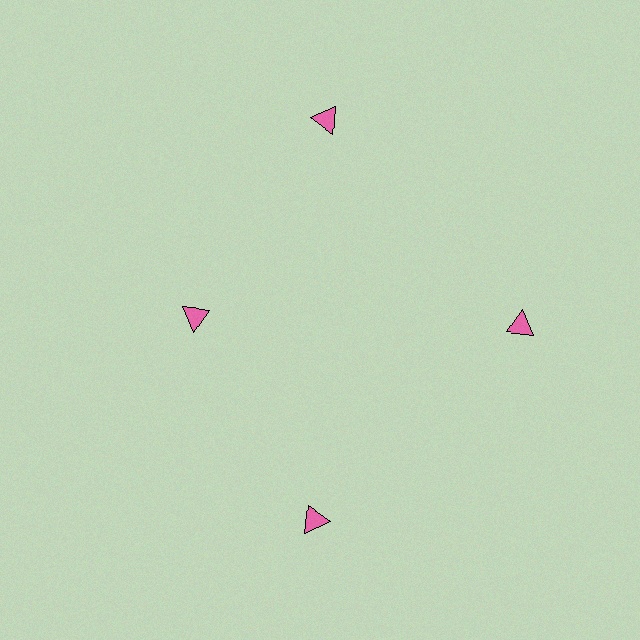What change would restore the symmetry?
The symmetry would be restored by moving it outward, back onto the ring so that all 4 triangles sit at equal angles and equal distance from the center.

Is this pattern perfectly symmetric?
No. The 4 pink triangles are arranged in a ring, but one element near the 9 o'clock position is pulled inward toward the center, breaking the 4-fold rotational symmetry.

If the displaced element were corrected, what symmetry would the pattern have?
It would have 4-fold rotational symmetry — the pattern would map onto itself every 90 degrees.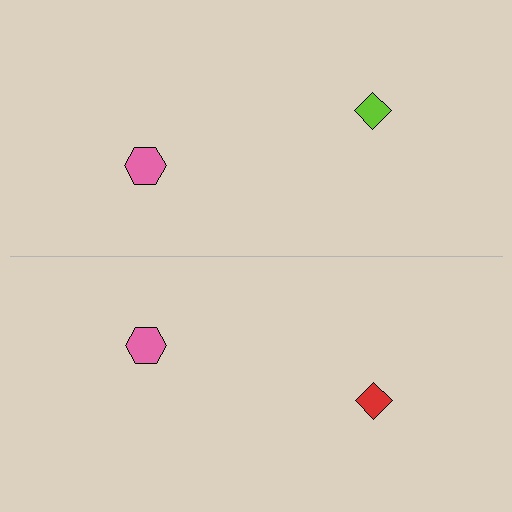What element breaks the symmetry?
The red diamond on the bottom side breaks the symmetry — its mirror counterpart is lime.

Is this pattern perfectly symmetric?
No, the pattern is not perfectly symmetric. The red diamond on the bottom side breaks the symmetry — its mirror counterpart is lime.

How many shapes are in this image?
There are 4 shapes in this image.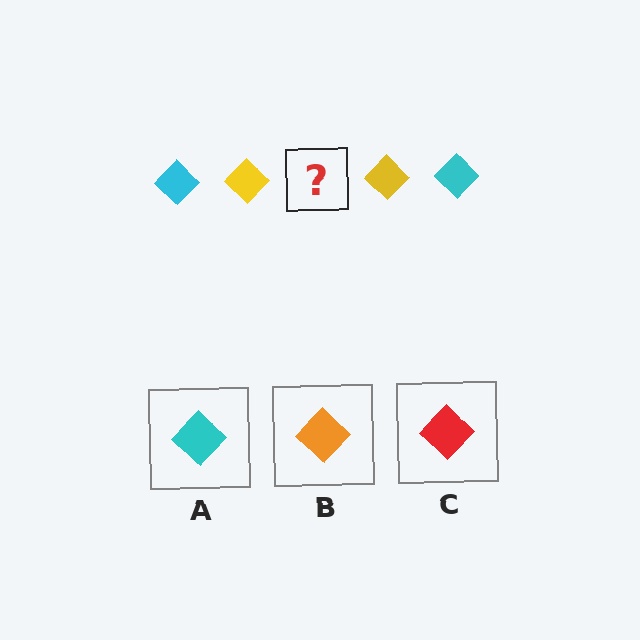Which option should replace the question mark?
Option A.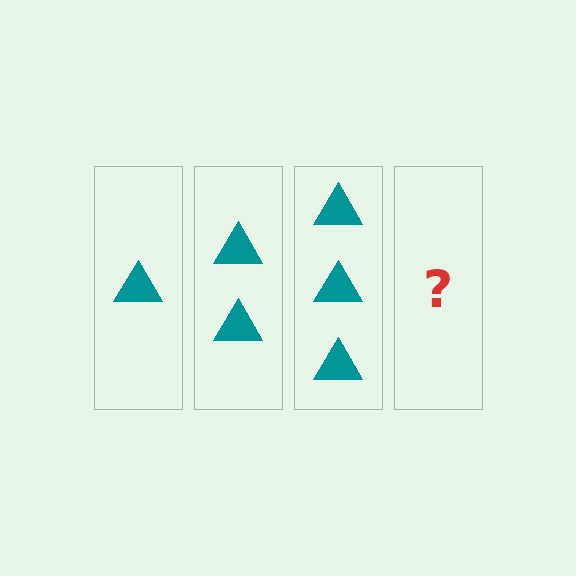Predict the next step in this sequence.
The next step is 4 triangles.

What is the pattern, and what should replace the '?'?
The pattern is that each step adds one more triangle. The '?' should be 4 triangles.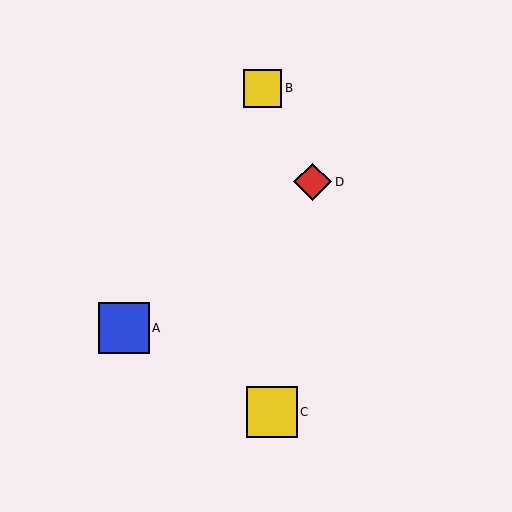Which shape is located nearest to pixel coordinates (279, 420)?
The yellow square (labeled C) at (272, 412) is nearest to that location.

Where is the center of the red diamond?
The center of the red diamond is at (313, 182).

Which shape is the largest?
The blue square (labeled A) is the largest.